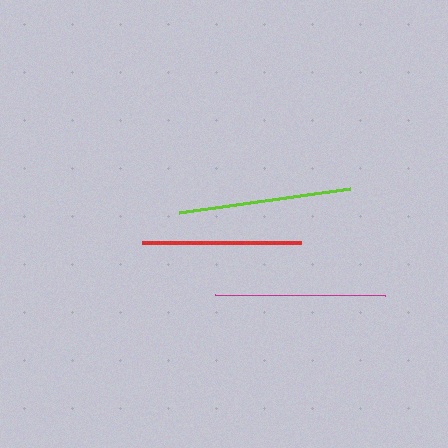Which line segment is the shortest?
The red line is the shortest at approximately 159 pixels.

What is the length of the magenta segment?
The magenta segment is approximately 170 pixels long.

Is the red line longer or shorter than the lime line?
The lime line is longer than the red line.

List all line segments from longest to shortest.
From longest to shortest: lime, magenta, red.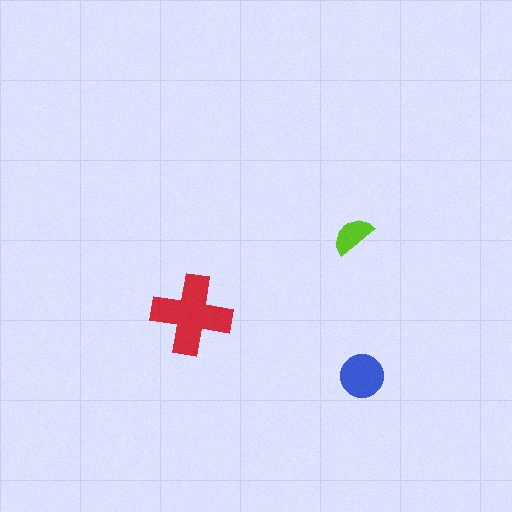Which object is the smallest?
The lime semicircle.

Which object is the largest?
The red cross.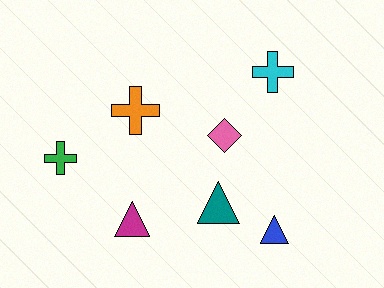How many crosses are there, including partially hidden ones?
There are 3 crosses.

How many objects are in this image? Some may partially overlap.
There are 7 objects.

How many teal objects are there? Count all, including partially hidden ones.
There is 1 teal object.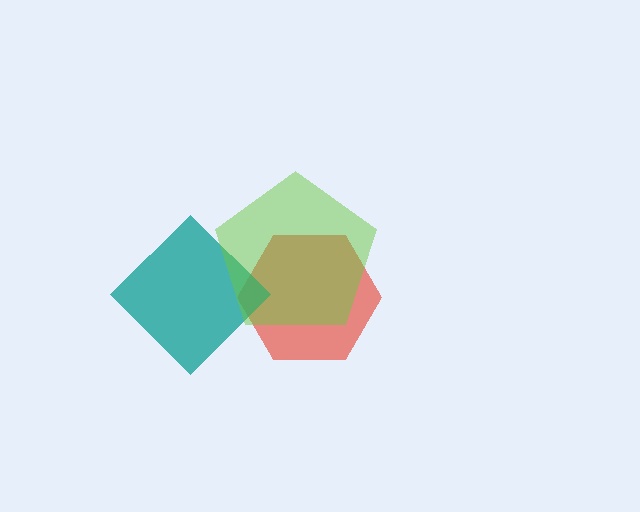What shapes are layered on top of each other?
The layered shapes are: a red hexagon, a teal diamond, a lime pentagon.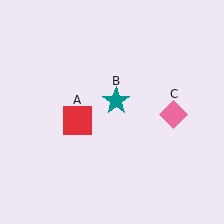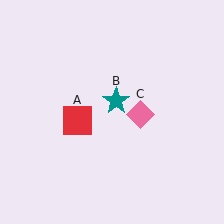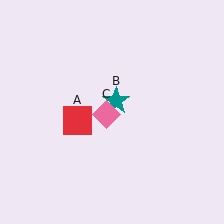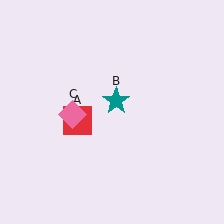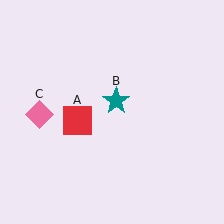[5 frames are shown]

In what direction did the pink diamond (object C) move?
The pink diamond (object C) moved left.